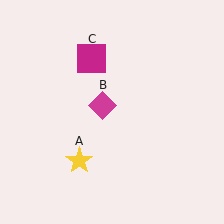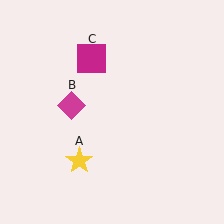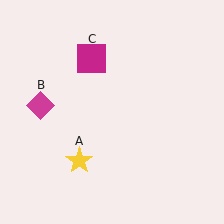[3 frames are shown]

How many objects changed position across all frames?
1 object changed position: magenta diamond (object B).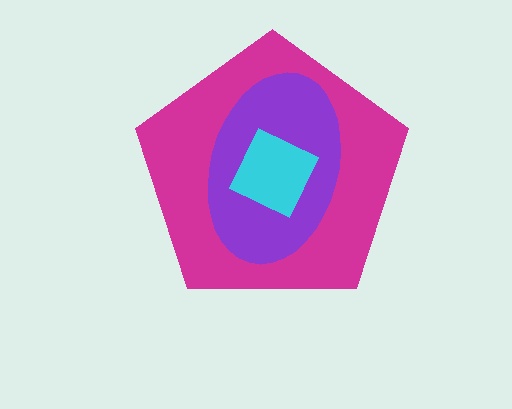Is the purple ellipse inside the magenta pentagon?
Yes.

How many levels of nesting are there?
3.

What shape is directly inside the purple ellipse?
The cyan diamond.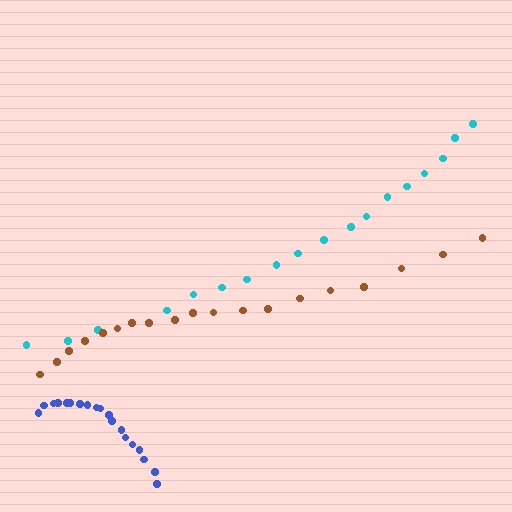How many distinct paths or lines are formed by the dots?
There are 3 distinct paths.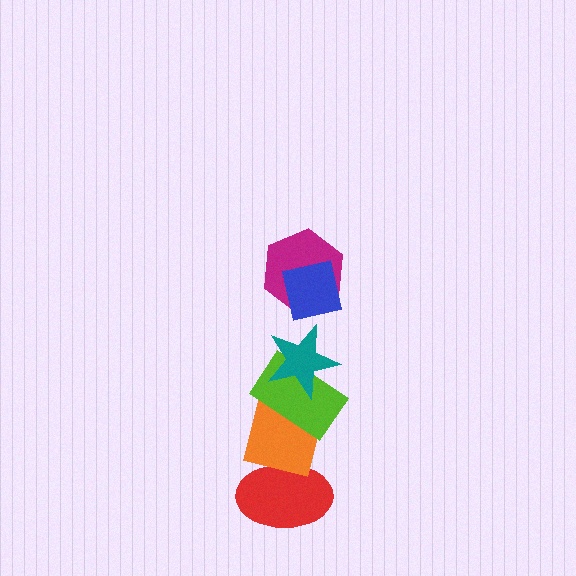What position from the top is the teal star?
The teal star is 3rd from the top.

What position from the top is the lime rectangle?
The lime rectangle is 4th from the top.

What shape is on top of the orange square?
The lime rectangle is on top of the orange square.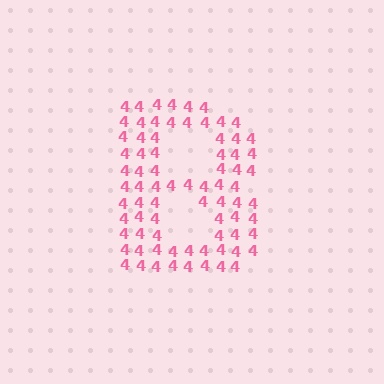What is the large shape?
The large shape is the letter B.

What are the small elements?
The small elements are digit 4's.